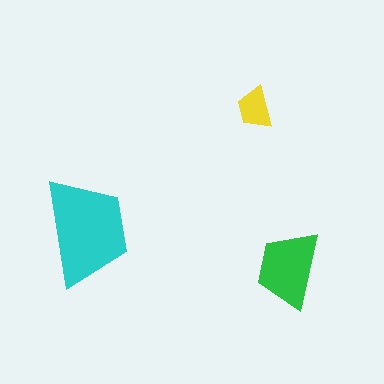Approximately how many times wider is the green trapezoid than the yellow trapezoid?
About 2 times wider.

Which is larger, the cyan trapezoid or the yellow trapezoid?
The cyan one.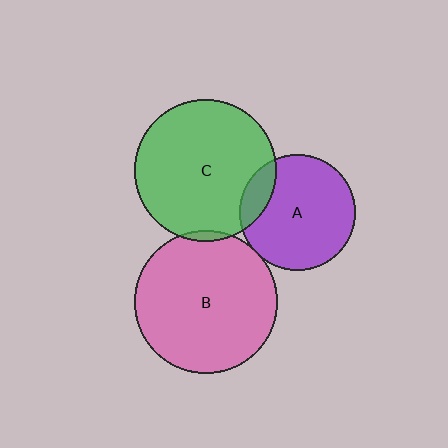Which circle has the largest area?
Circle B (pink).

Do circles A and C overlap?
Yes.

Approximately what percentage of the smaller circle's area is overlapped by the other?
Approximately 15%.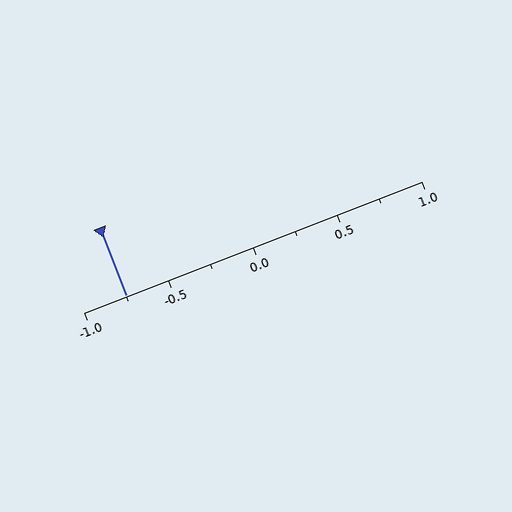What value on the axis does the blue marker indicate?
The marker indicates approximately -0.75.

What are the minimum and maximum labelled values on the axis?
The axis runs from -1.0 to 1.0.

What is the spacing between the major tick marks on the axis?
The major ticks are spaced 0.5 apart.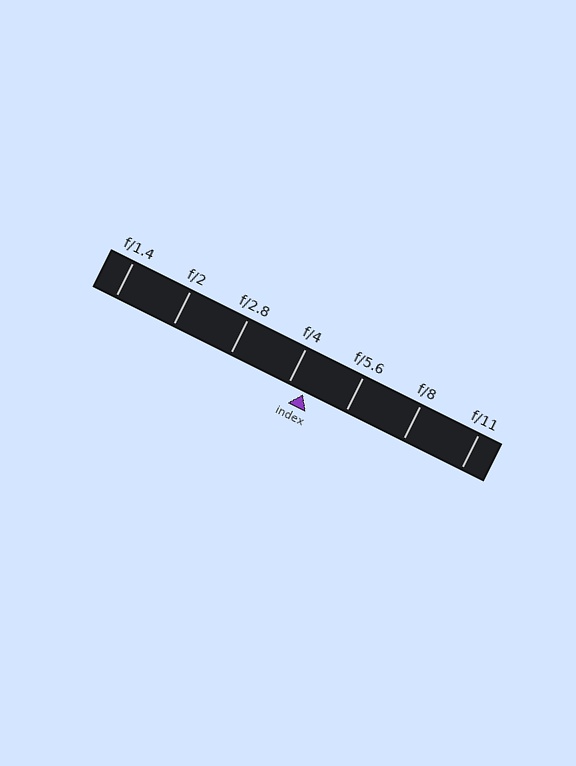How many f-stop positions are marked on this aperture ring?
There are 7 f-stop positions marked.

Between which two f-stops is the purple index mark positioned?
The index mark is between f/4 and f/5.6.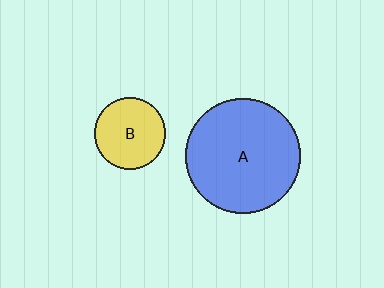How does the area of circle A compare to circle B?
Approximately 2.6 times.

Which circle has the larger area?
Circle A (blue).